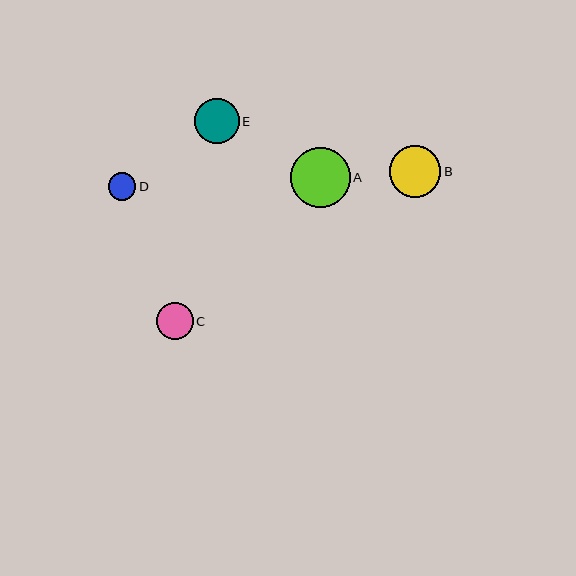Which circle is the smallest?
Circle D is the smallest with a size of approximately 28 pixels.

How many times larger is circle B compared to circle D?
Circle B is approximately 1.9 times the size of circle D.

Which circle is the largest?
Circle A is the largest with a size of approximately 60 pixels.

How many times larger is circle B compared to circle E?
Circle B is approximately 1.1 times the size of circle E.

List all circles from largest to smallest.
From largest to smallest: A, B, E, C, D.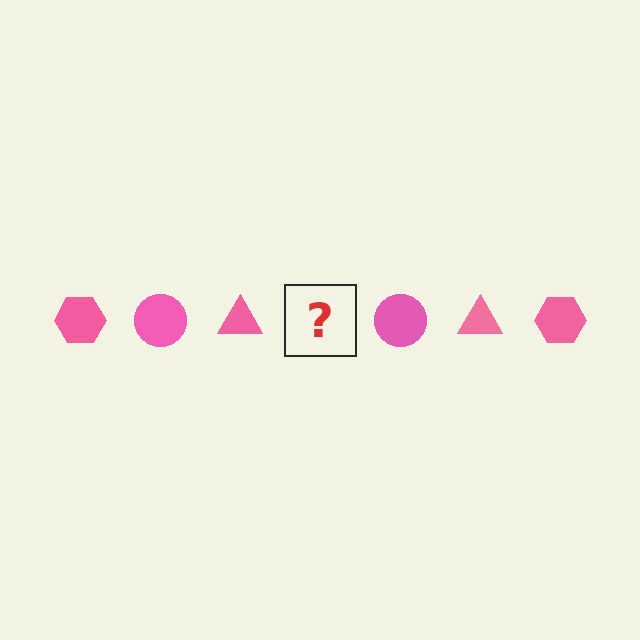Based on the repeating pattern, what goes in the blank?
The blank should be a pink hexagon.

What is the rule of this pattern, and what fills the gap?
The rule is that the pattern cycles through hexagon, circle, triangle shapes in pink. The gap should be filled with a pink hexagon.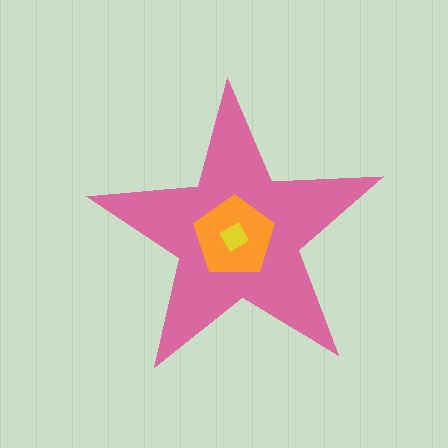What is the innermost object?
The yellow diamond.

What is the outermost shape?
The pink star.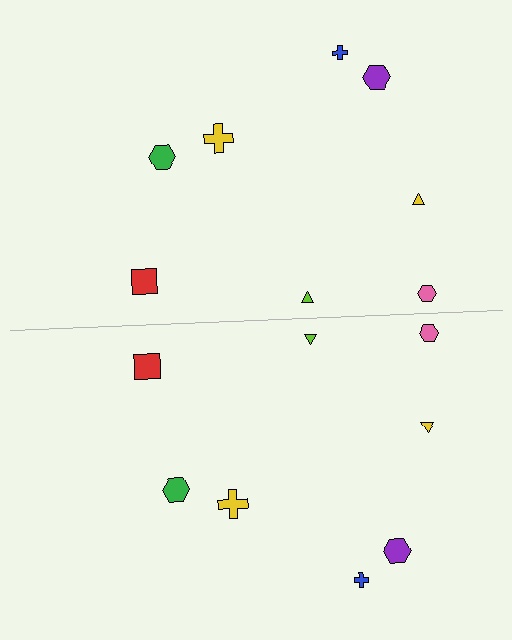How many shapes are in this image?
There are 16 shapes in this image.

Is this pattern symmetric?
Yes, this pattern has bilateral (reflection) symmetry.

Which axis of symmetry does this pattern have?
The pattern has a horizontal axis of symmetry running through the center of the image.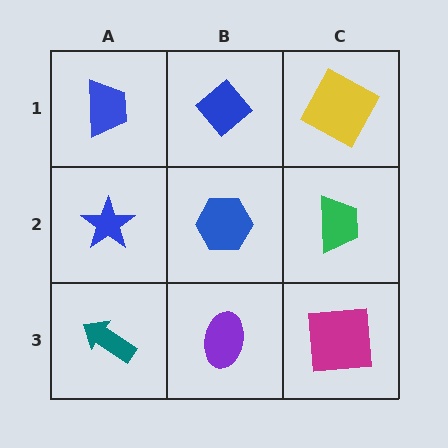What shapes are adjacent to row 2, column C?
A yellow square (row 1, column C), a magenta square (row 3, column C), a blue hexagon (row 2, column B).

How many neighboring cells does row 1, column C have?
2.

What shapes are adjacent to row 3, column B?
A blue hexagon (row 2, column B), a teal arrow (row 3, column A), a magenta square (row 3, column C).